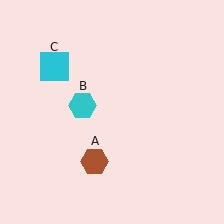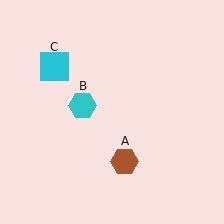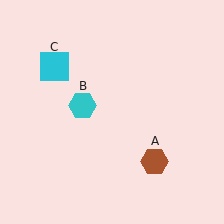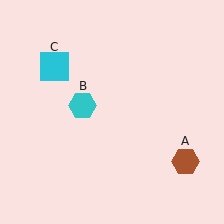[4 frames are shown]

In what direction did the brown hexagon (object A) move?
The brown hexagon (object A) moved right.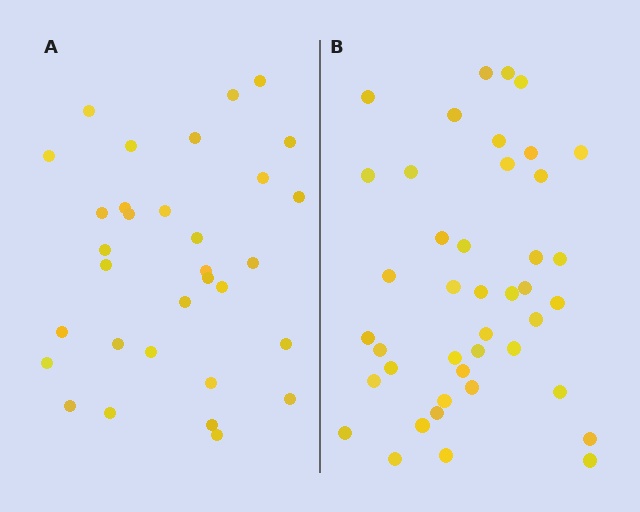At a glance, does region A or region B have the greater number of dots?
Region B (the right region) has more dots.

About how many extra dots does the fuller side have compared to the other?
Region B has roughly 10 or so more dots than region A.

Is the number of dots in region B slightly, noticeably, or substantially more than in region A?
Region B has noticeably more, but not dramatically so. The ratio is roughly 1.3 to 1.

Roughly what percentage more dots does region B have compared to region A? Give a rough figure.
About 30% more.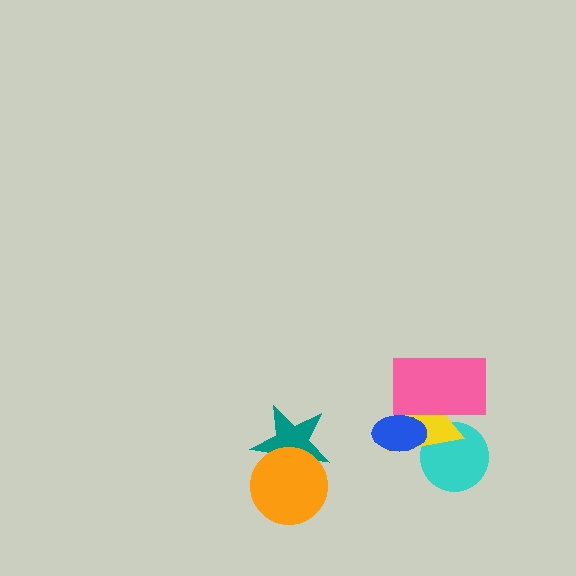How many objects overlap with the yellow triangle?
3 objects overlap with the yellow triangle.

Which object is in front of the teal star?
The orange circle is in front of the teal star.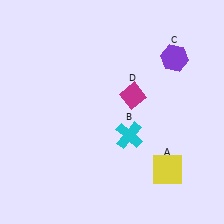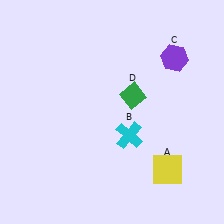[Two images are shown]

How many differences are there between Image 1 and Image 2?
There is 1 difference between the two images.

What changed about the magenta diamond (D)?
In Image 1, D is magenta. In Image 2, it changed to green.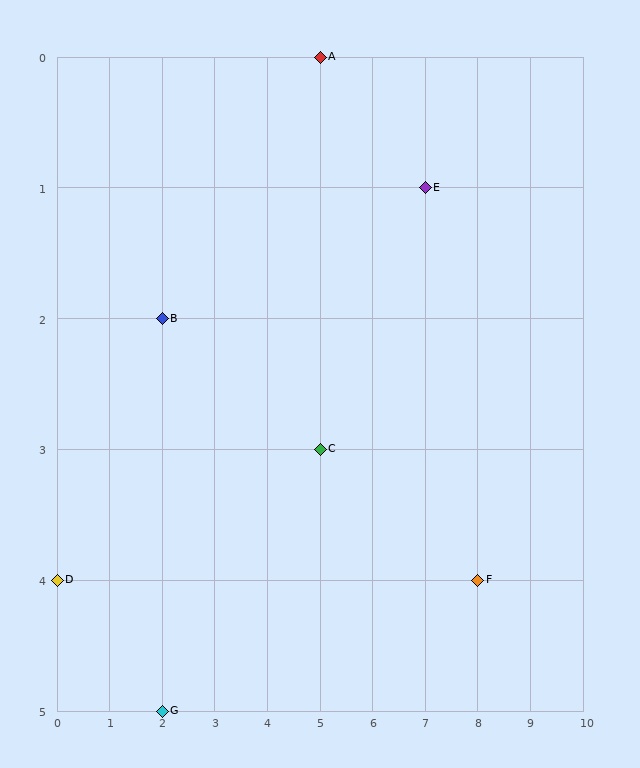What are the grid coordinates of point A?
Point A is at grid coordinates (5, 0).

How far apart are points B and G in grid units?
Points B and G are 3 rows apart.